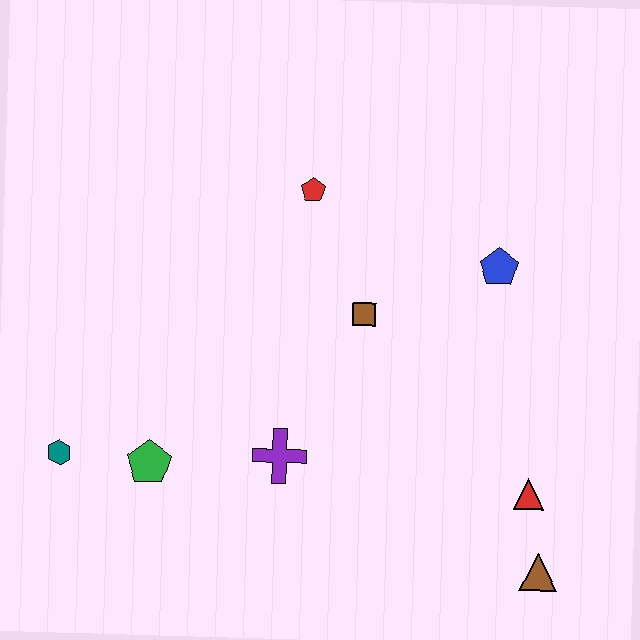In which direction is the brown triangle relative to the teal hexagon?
The brown triangle is to the right of the teal hexagon.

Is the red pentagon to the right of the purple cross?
Yes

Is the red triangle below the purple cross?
Yes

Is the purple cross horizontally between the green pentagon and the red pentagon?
Yes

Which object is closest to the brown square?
The red pentagon is closest to the brown square.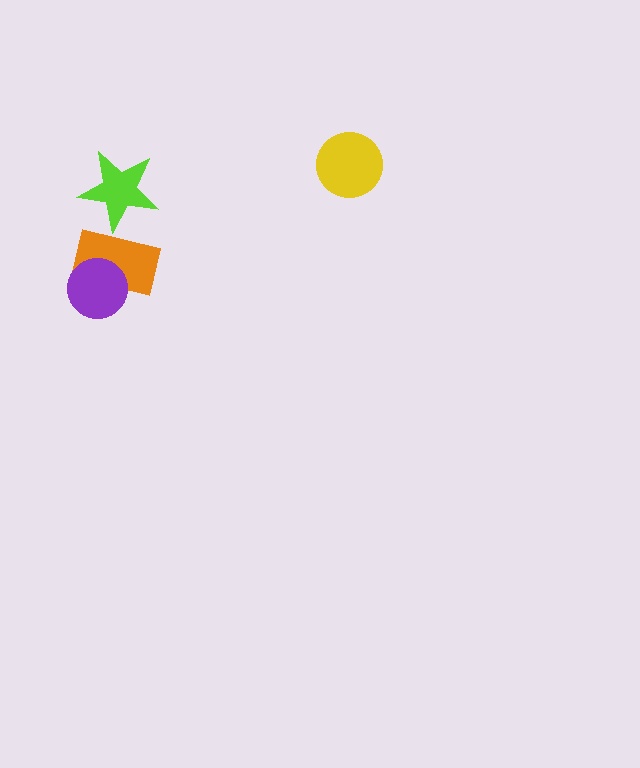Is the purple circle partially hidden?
No, no other shape covers it.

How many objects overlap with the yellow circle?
0 objects overlap with the yellow circle.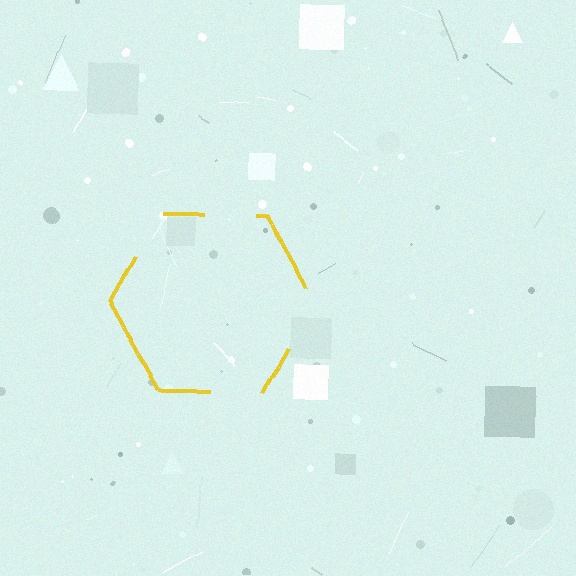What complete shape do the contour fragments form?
The contour fragments form a hexagon.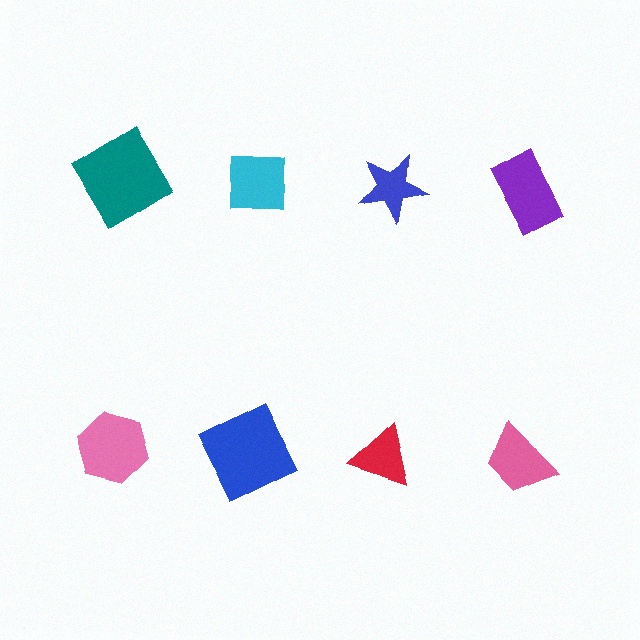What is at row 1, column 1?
A teal diamond.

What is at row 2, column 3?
A red triangle.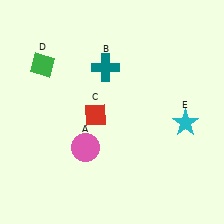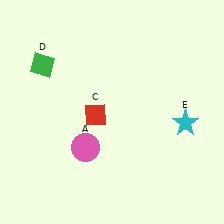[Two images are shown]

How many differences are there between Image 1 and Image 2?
There is 1 difference between the two images.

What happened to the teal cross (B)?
The teal cross (B) was removed in Image 2. It was in the top-left area of Image 1.